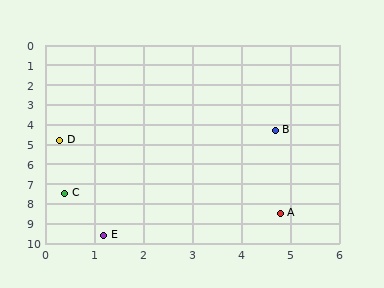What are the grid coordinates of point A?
Point A is at approximately (4.8, 8.5).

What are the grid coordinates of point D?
Point D is at approximately (0.3, 4.8).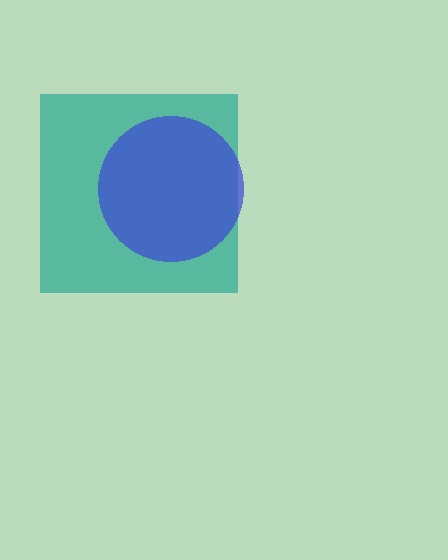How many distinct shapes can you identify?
There are 2 distinct shapes: a teal square, a blue circle.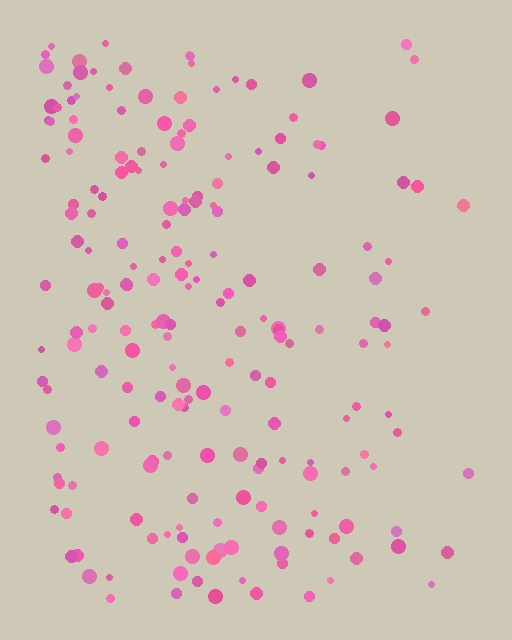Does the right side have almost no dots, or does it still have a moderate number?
Still a moderate number, just noticeably fewer than the left.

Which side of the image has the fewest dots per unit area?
The right.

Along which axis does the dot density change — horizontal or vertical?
Horizontal.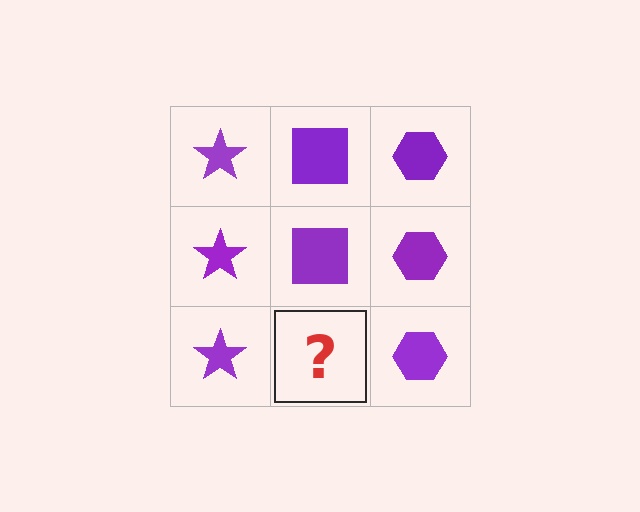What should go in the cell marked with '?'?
The missing cell should contain a purple square.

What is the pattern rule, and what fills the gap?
The rule is that each column has a consistent shape. The gap should be filled with a purple square.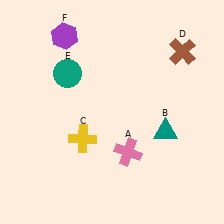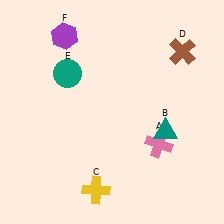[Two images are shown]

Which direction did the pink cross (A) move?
The pink cross (A) moved right.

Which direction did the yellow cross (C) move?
The yellow cross (C) moved down.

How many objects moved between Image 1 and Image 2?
2 objects moved between the two images.